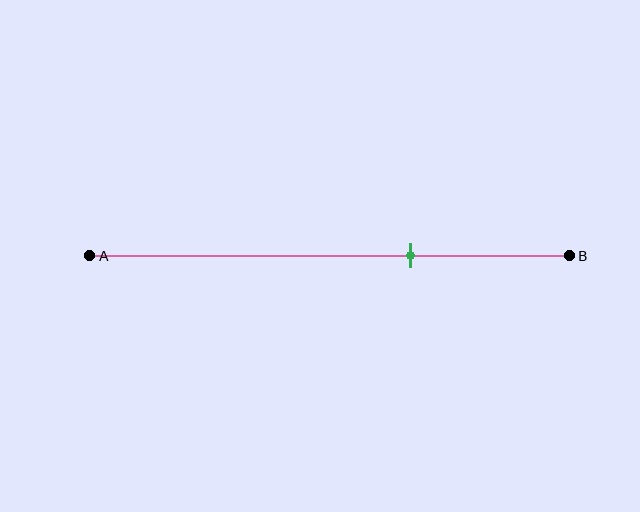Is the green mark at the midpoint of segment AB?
No, the mark is at about 65% from A, not at the 50% midpoint.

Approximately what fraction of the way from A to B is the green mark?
The green mark is approximately 65% of the way from A to B.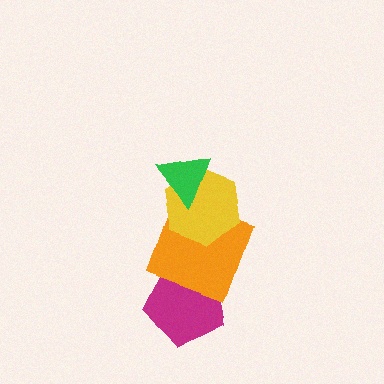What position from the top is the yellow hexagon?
The yellow hexagon is 2nd from the top.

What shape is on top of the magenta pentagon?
The orange square is on top of the magenta pentagon.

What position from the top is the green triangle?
The green triangle is 1st from the top.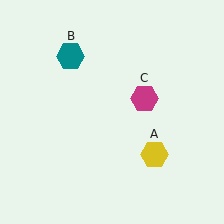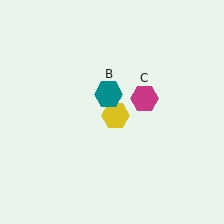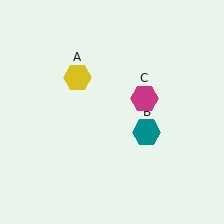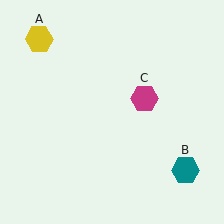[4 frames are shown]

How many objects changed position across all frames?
2 objects changed position: yellow hexagon (object A), teal hexagon (object B).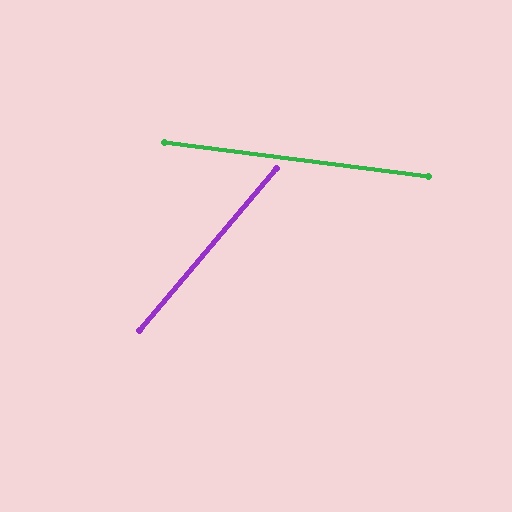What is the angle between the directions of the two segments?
Approximately 57 degrees.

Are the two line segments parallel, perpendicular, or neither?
Neither parallel nor perpendicular — they differ by about 57°.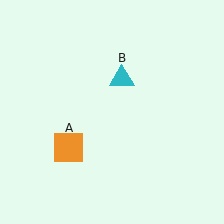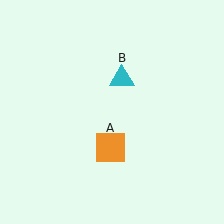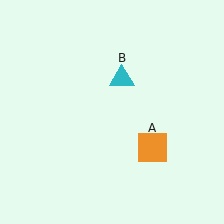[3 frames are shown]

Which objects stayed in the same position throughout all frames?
Cyan triangle (object B) remained stationary.